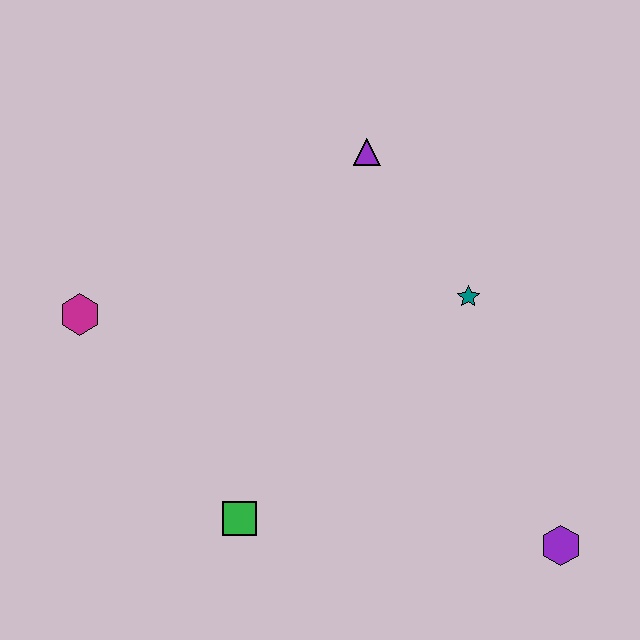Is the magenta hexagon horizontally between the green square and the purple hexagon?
No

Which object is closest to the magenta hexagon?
The green square is closest to the magenta hexagon.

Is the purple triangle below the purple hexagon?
No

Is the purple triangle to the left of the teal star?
Yes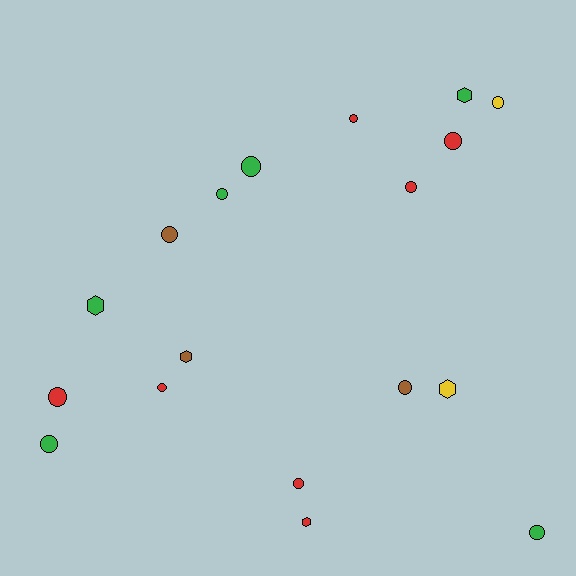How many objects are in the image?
There are 18 objects.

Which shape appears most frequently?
Circle, with 13 objects.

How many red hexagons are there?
There is 1 red hexagon.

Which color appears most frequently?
Red, with 7 objects.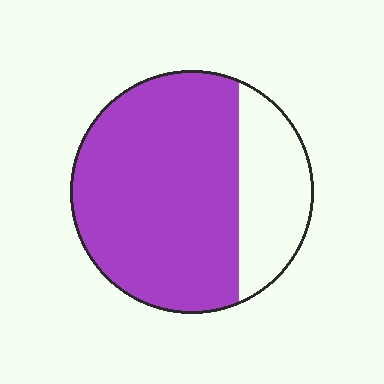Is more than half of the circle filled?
Yes.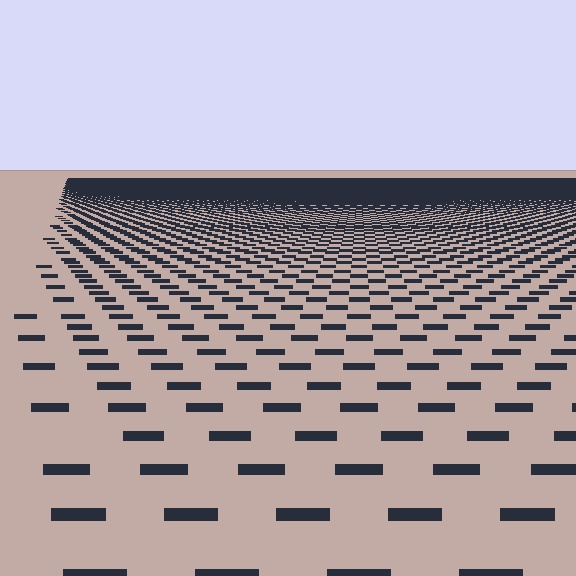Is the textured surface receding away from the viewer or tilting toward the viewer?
The surface is receding away from the viewer. Texture elements get smaller and denser toward the top.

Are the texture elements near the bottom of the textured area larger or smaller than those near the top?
Larger. Near the bottom, elements are closer to the viewer and appear at a bigger on-screen size.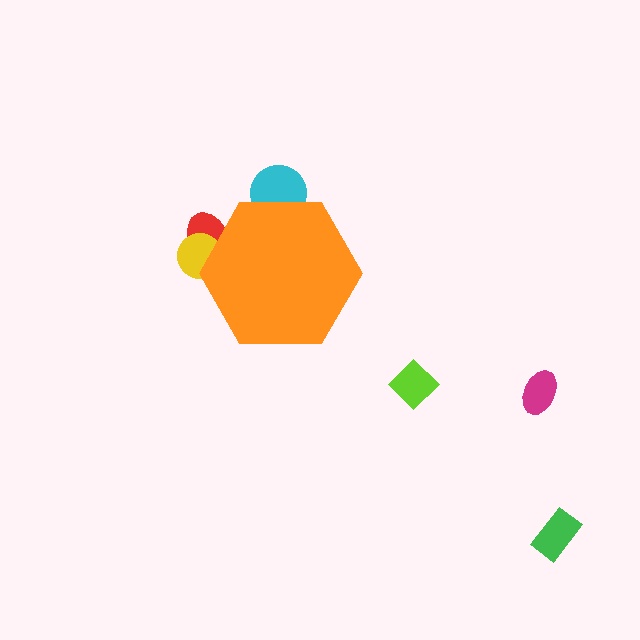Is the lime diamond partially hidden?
No, the lime diamond is fully visible.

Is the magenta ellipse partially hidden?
No, the magenta ellipse is fully visible.